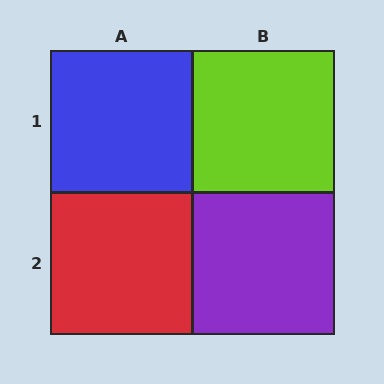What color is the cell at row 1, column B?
Lime.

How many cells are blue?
1 cell is blue.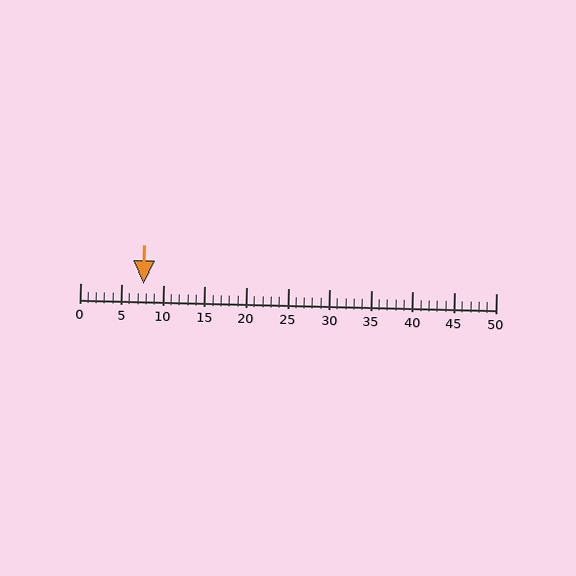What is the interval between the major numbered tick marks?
The major tick marks are spaced 5 units apart.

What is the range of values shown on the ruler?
The ruler shows values from 0 to 50.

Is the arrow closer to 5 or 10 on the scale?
The arrow is closer to 10.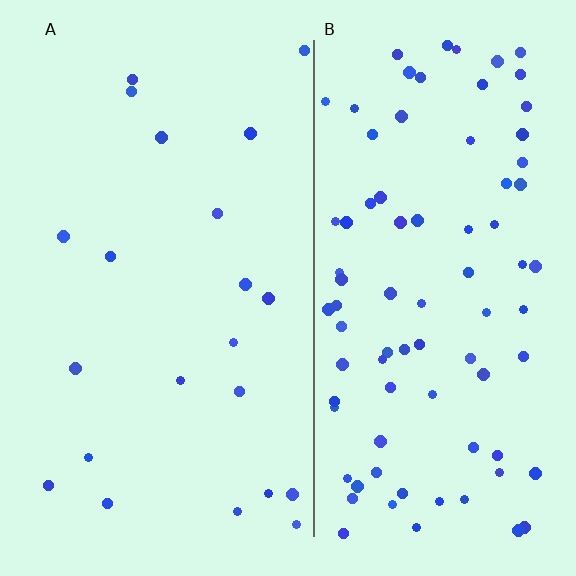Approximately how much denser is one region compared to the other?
Approximately 4.0× — region B over region A.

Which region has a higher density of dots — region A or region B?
B (the right).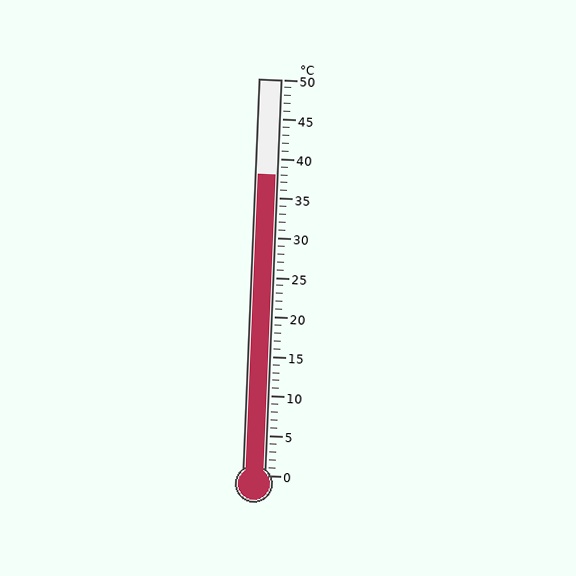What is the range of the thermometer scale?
The thermometer scale ranges from 0°C to 50°C.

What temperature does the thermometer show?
The thermometer shows approximately 38°C.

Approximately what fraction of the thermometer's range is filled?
The thermometer is filled to approximately 75% of its range.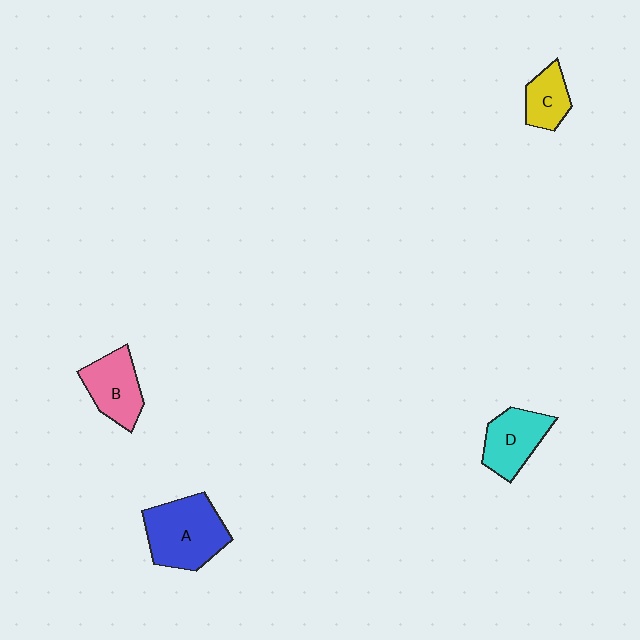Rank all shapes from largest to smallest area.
From largest to smallest: A (blue), D (cyan), B (pink), C (yellow).